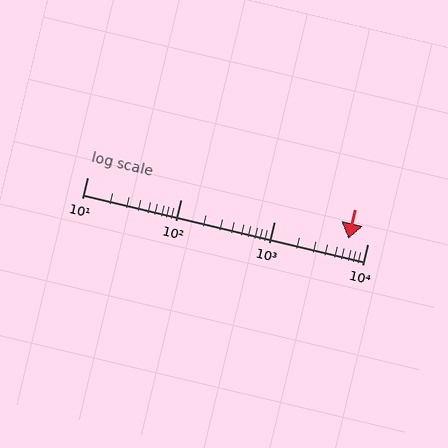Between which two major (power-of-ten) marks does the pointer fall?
The pointer is between 1000 and 10000.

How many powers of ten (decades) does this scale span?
The scale spans 3 decades, from 10 to 10000.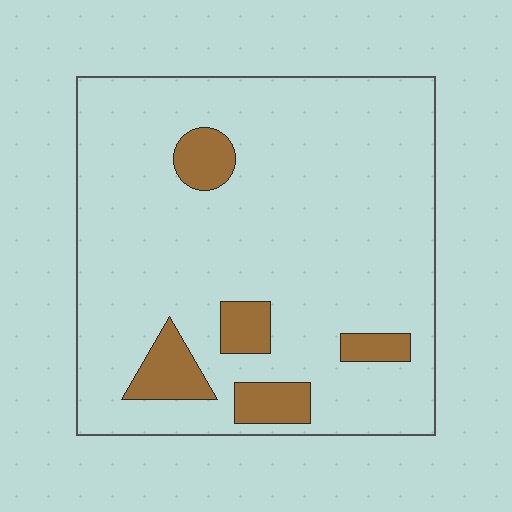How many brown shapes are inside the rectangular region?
5.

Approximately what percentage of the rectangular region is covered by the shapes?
Approximately 10%.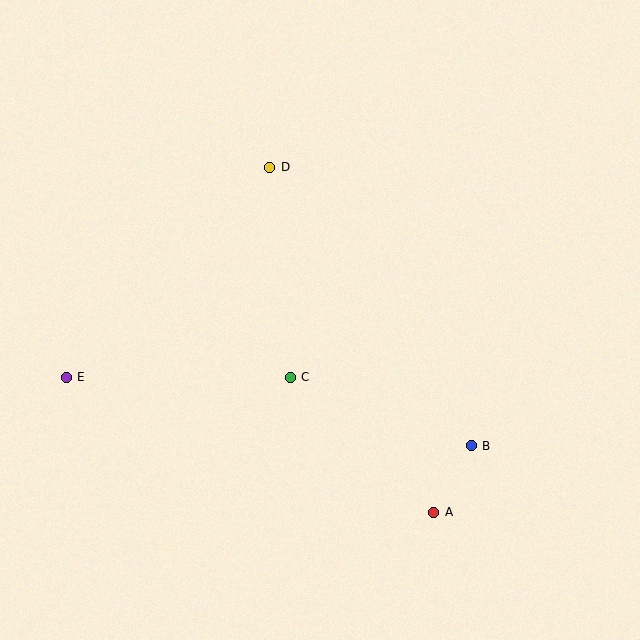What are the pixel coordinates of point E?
Point E is at (66, 377).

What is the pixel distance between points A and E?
The distance between A and E is 392 pixels.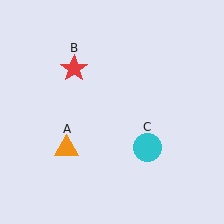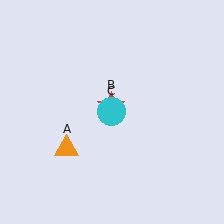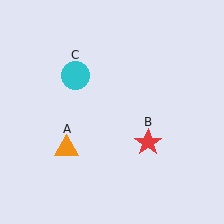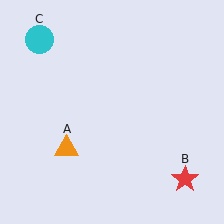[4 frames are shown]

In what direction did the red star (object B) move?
The red star (object B) moved down and to the right.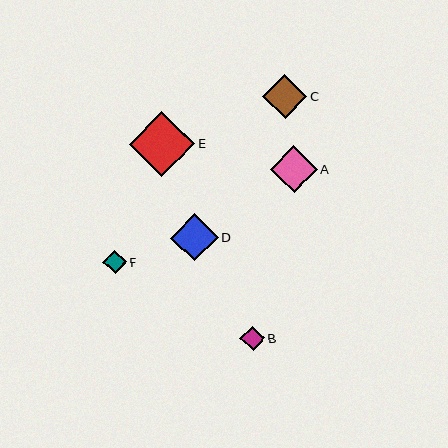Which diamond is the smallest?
Diamond F is the smallest with a size of approximately 24 pixels.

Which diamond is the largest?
Diamond E is the largest with a size of approximately 65 pixels.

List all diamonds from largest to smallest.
From largest to smallest: E, D, A, C, B, F.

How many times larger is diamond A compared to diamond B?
Diamond A is approximately 1.9 times the size of diamond B.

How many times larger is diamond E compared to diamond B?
Diamond E is approximately 2.7 times the size of diamond B.